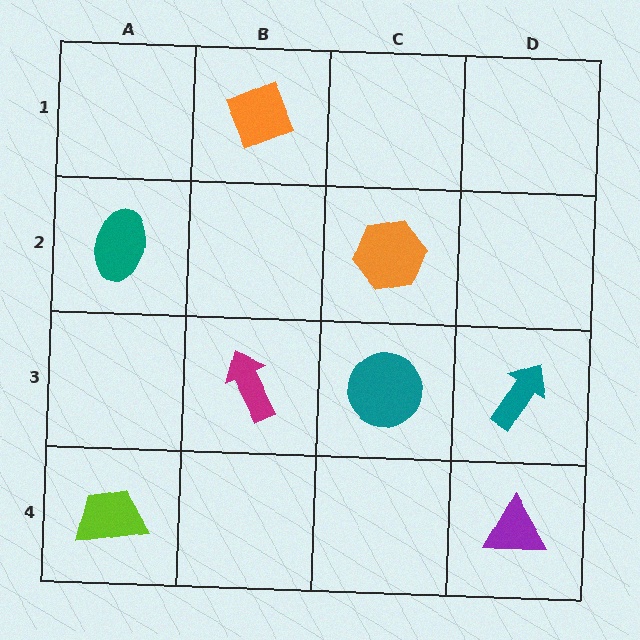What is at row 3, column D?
A teal arrow.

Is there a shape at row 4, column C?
No, that cell is empty.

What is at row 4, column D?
A purple triangle.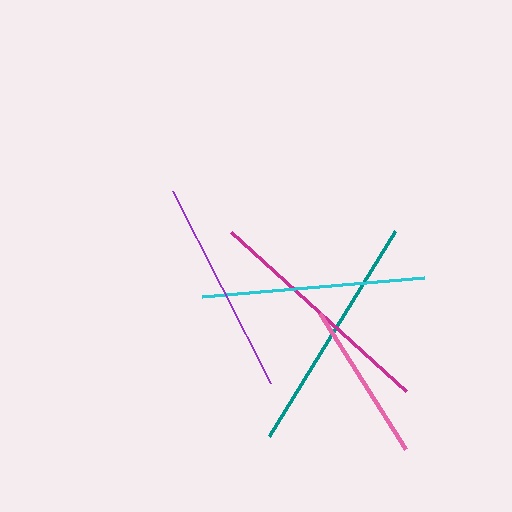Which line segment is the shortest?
The pink line is the shortest at approximately 161 pixels.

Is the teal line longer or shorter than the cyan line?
The teal line is longer than the cyan line.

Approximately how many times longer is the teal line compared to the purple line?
The teal line is approximately 1.1 times the length of the purple line.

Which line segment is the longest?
The teal line is the longest at approximately 241 pixels.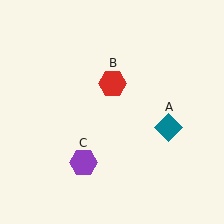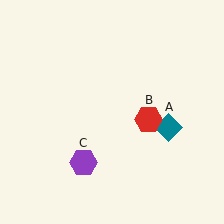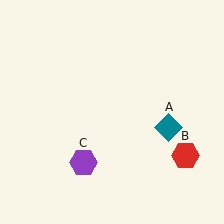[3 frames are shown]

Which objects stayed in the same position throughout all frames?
Teal diamond (object A) and purple hexagon (object C) remained stationary.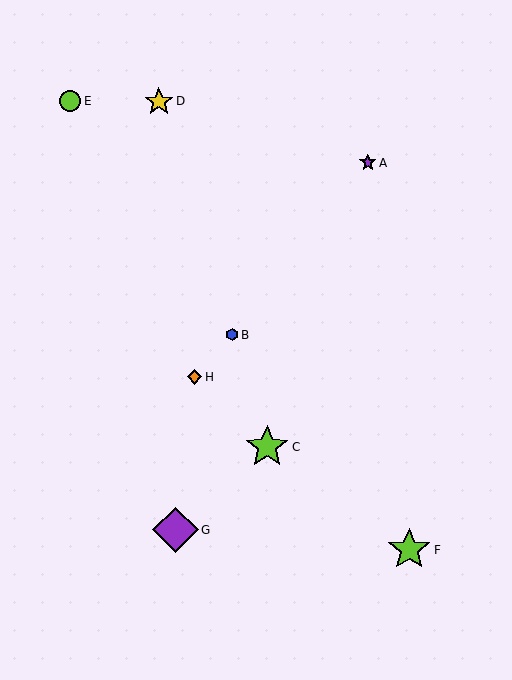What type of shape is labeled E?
Shape E is a lime circle.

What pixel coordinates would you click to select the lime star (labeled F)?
Click at (409, 550) to select the lime star F.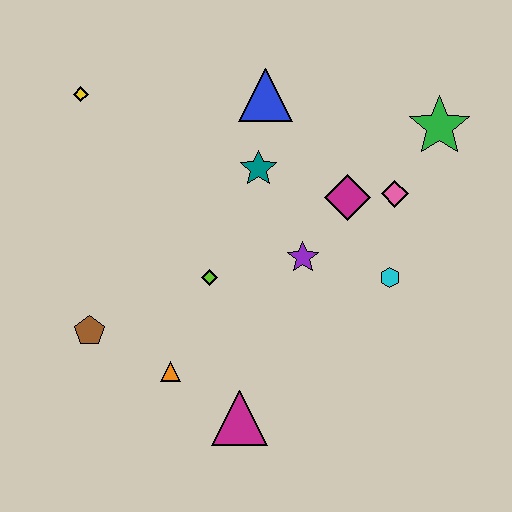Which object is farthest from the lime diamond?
The green star is farthest from the lime diamond.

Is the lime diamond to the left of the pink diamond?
Yes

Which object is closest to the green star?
The pink diamond is closest to the green star.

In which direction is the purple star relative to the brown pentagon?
The purple star is to the right of the brown pentagon.